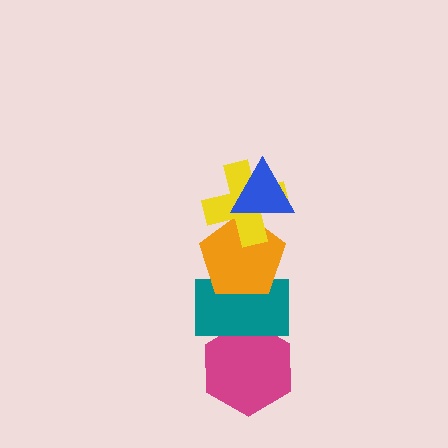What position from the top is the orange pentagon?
The orange pentagon is 3rd from the top.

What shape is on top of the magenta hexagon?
The teal rectangle is on top of the magenta hexagon.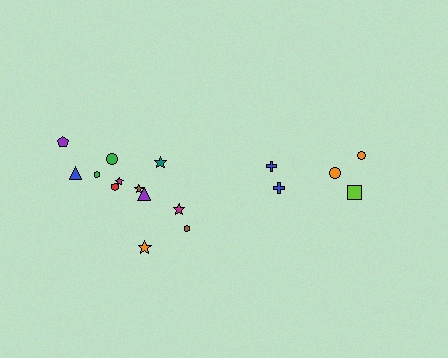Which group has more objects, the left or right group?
The left group.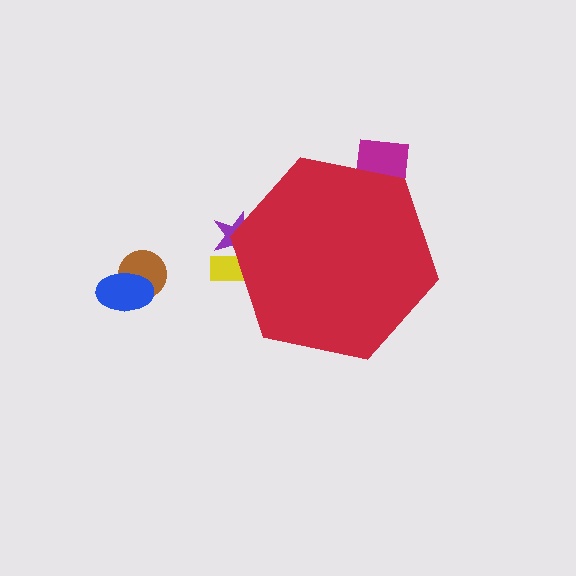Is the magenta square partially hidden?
Yes, the magenta square is partially hidden behind the red hexagon.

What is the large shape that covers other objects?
A red hexagon.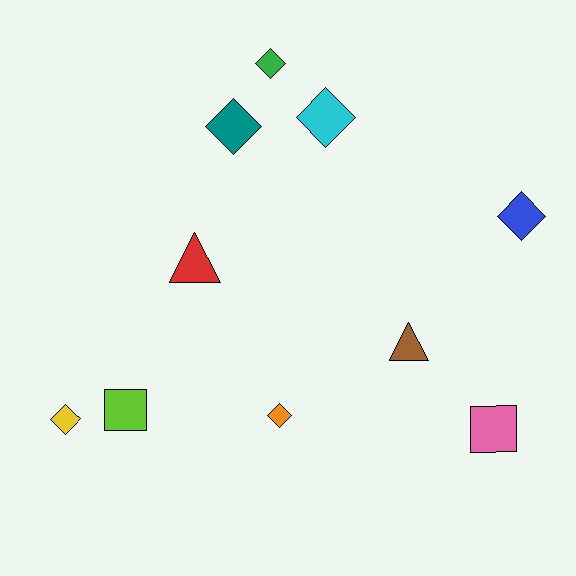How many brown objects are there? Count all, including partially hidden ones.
There is 1 brown object.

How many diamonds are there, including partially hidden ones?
There are 6 diamonds.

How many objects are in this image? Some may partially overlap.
There are 10 objects.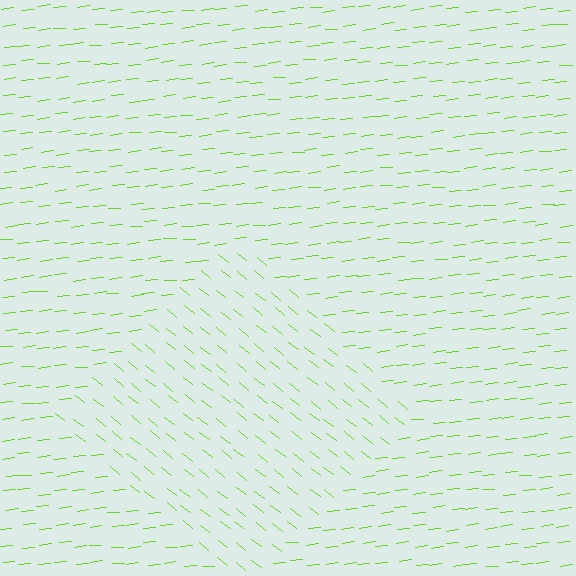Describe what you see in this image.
The image is filled with small lime line segments. A diamond region in the image has lines oriented differently from the surrounding lines, creating a visible texture boundary.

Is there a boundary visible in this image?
Yes, there is a texture boundary formed by a change in line orientation.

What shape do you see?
I see a diamond.